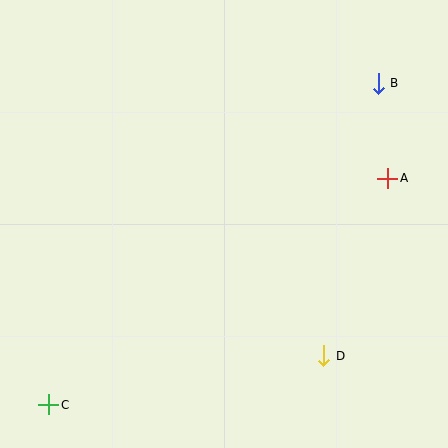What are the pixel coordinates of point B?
Point B is at (378, 83).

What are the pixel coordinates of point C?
Point C is at (49, 405).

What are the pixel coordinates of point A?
Point A is at (388, 178).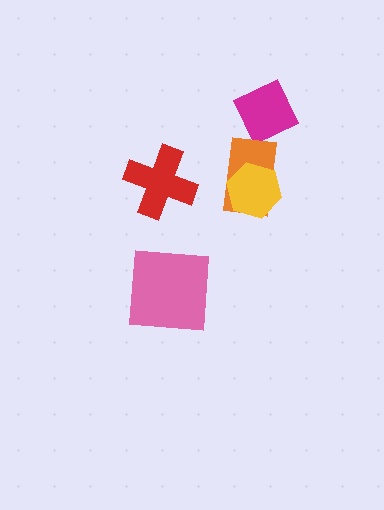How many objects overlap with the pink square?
0 objects overlap with the pink square.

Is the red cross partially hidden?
No, no other shape covers it.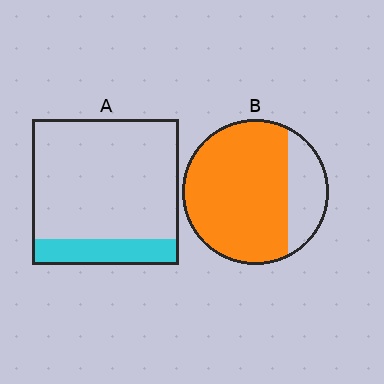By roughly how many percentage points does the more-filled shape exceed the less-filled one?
By roughly 60 percentage points (B over A).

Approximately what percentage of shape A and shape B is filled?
A is approximately 20% and B is approximately 75%.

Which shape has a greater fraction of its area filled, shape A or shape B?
Shape B.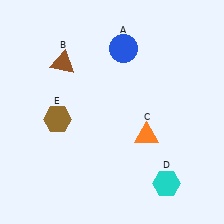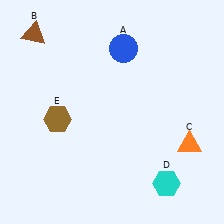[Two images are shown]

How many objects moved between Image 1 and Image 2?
2 objects moved between the two images.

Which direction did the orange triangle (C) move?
The orange triangle (C) moved right.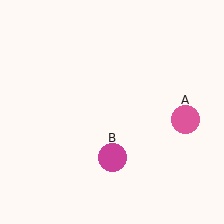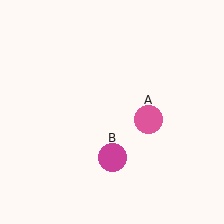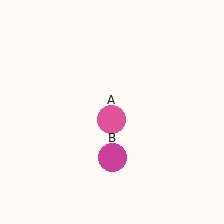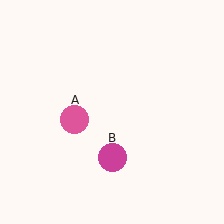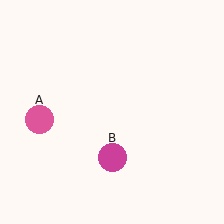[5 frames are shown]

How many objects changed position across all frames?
1 object changed position: pink circle (object A).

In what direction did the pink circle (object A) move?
The pink circle (object A) moved left.